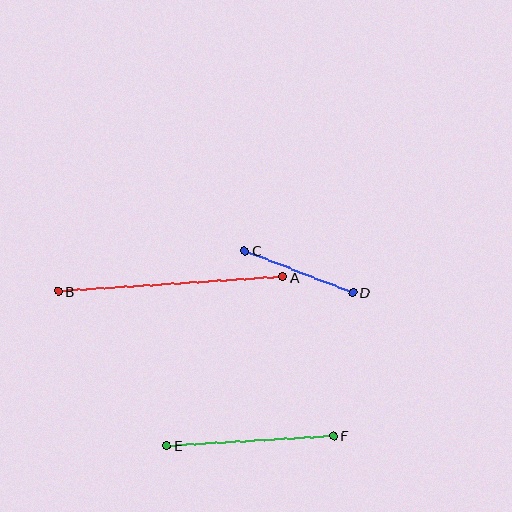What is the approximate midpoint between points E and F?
The midpoint is at approximately (250, 441) pixels.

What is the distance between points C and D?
The distance is approximately 115 pixels.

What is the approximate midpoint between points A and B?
The midpoint is at approximately (171, 284) pixels.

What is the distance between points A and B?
The distance is approximately 225 pixels.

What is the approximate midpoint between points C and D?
The midpoint is at approximately (299, 271) pixels.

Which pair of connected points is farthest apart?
Points A and B are farthest apart.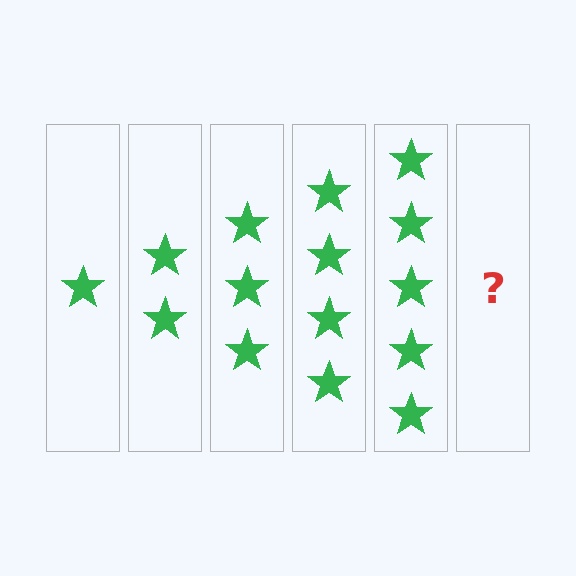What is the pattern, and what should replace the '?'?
The pattern is that each step adds one more star. The '?' should be 6 stars.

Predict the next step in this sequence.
The next step is 6 stars.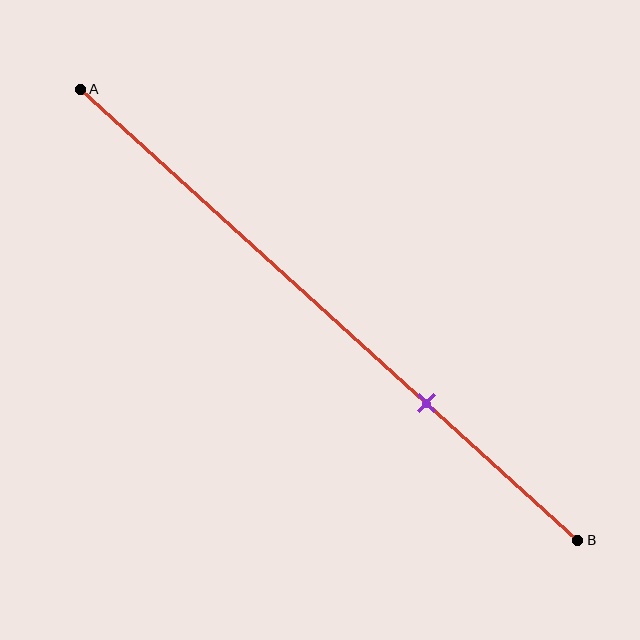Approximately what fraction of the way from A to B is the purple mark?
The purple mark is approximately 70% of the way from A to B.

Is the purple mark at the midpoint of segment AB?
No, the mark is at about 70% from A, not at the 50% midpoint.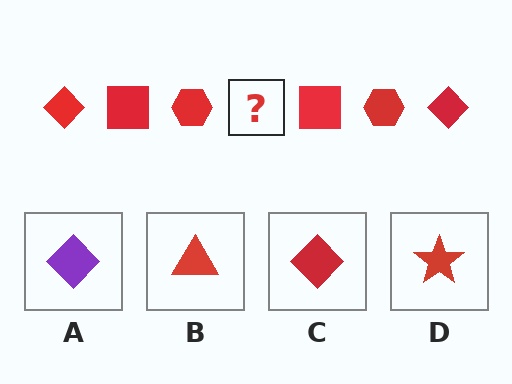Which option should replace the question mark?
Option C.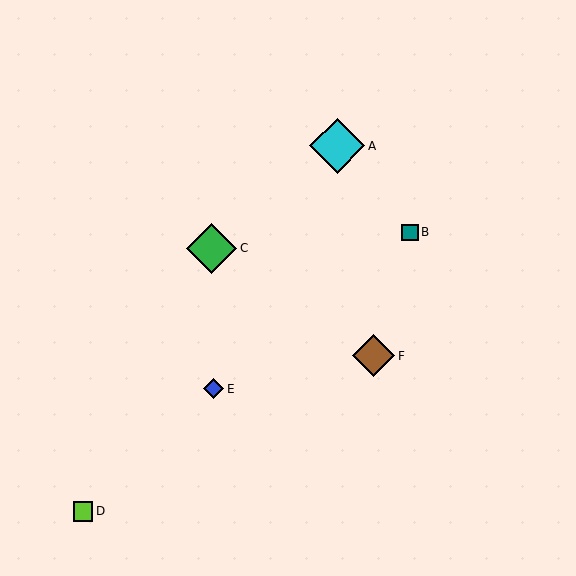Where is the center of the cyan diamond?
The center of the cyan diamond is at (337, 146).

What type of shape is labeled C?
Shape C is a green diamond.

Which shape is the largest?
The cyan diamond (labeled A) is the largest.